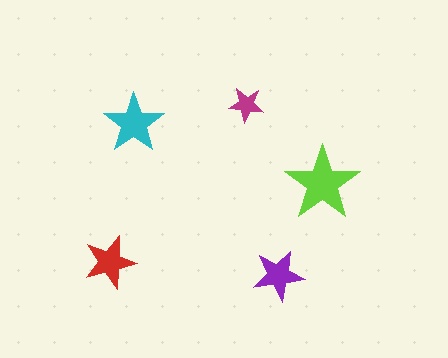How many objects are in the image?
There are 5 objects in the image.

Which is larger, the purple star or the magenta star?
The purple one.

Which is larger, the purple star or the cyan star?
The cyan one.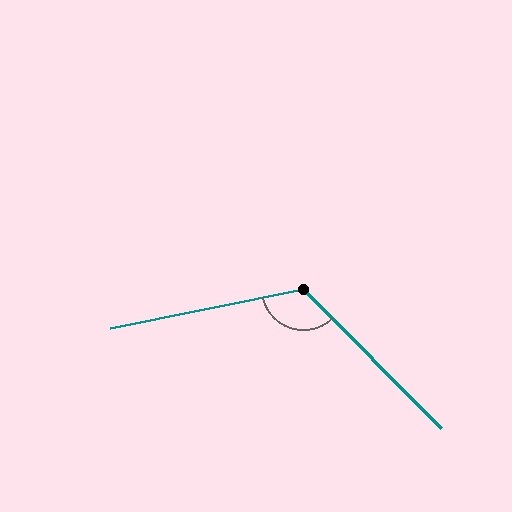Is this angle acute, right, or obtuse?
It is obtuse.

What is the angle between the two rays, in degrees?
Approximately 123 degrees.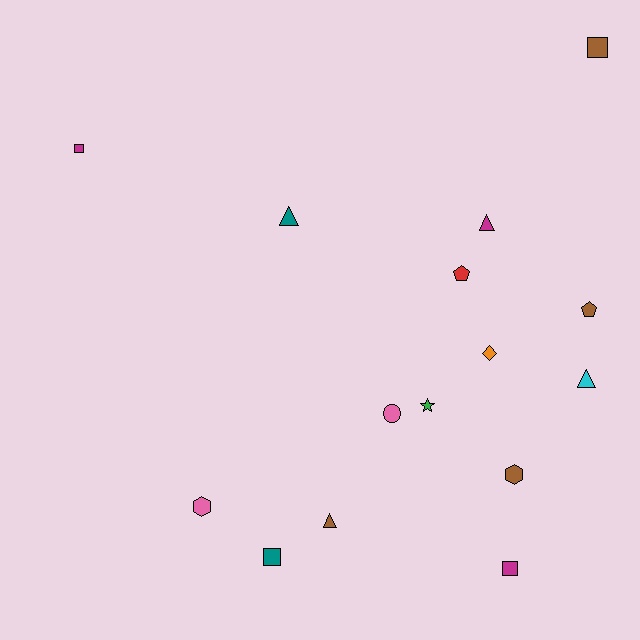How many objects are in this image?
There are 15 objects.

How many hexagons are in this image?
There are 2 hexagons.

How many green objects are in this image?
There is 1 green object.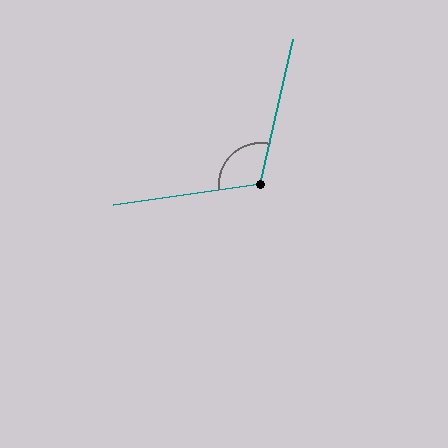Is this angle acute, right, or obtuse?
It is obtuse.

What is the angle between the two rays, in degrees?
Approximately 111 degrees.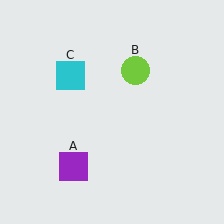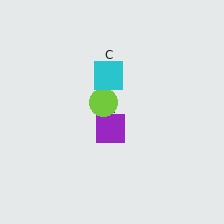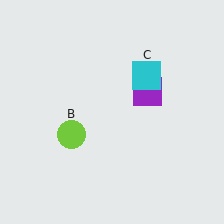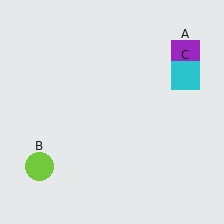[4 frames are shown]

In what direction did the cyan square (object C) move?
The cyan square (object C) moved right.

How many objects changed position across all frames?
3 objects changed position: purple square (object A), lime circle (object B), cyan square (object C).